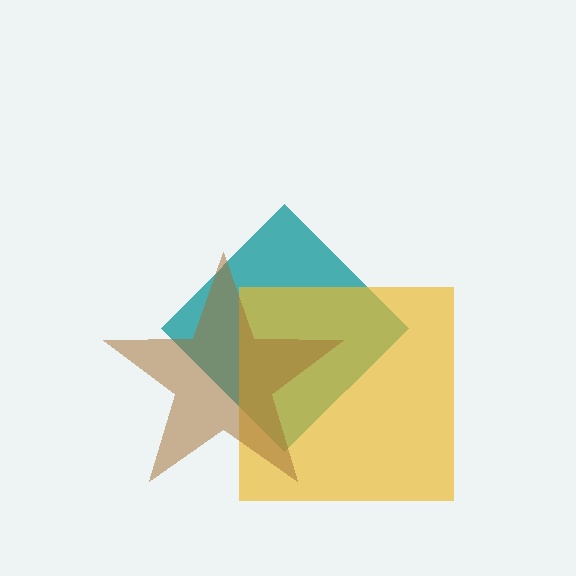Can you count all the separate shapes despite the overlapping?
Yes, there are 3 separate shapes.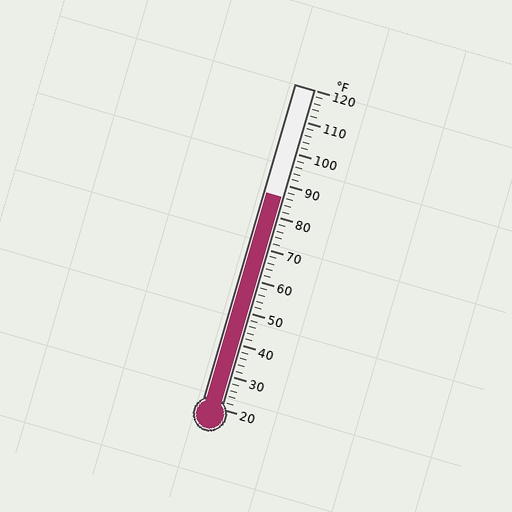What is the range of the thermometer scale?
The thermometer scale ranges from 20°F to 120°F.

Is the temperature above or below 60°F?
The temperature is above 60°F.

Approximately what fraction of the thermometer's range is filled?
The thermometer is filled to approximately 65% of its range.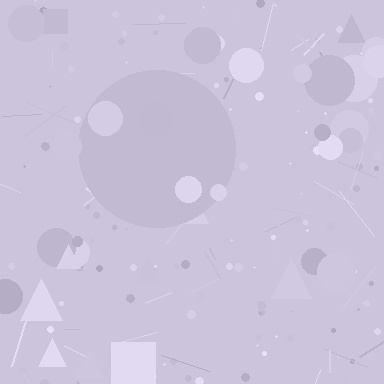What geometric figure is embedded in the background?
A circle is embedded in the background.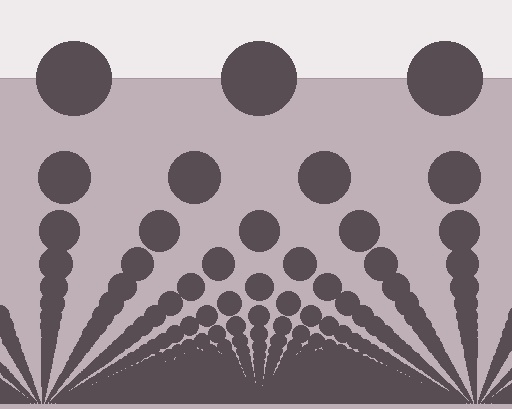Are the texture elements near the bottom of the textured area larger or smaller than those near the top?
Smaller. The gradient is inverted — elements near the bottom are smaller and denser.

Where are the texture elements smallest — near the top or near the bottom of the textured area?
Near the bottom.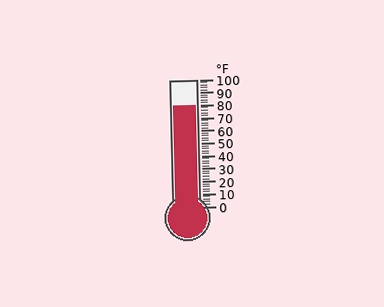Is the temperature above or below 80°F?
The temperature is at 80°F.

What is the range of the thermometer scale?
The thermometer scale ranges from 0°F to 100°F.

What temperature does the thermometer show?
The thermometer shows approximately 80°F.